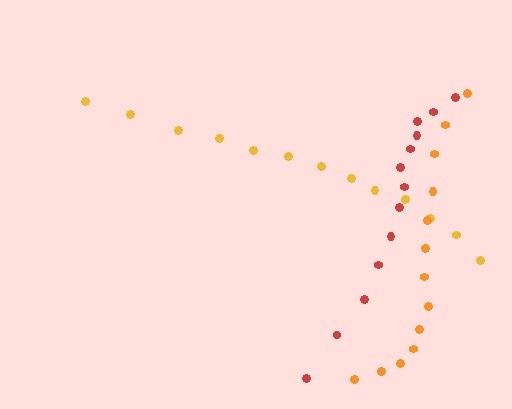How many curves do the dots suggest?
There are 3 distinct paths.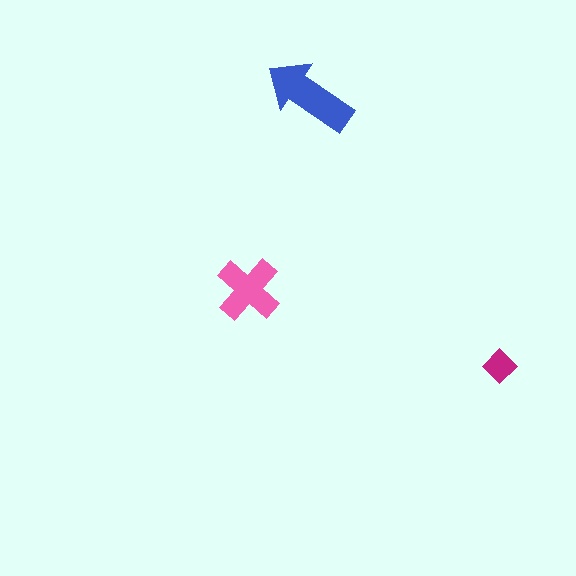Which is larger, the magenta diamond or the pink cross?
The pink cross.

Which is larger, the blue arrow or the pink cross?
The blue arrow.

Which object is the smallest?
The magenta diamond.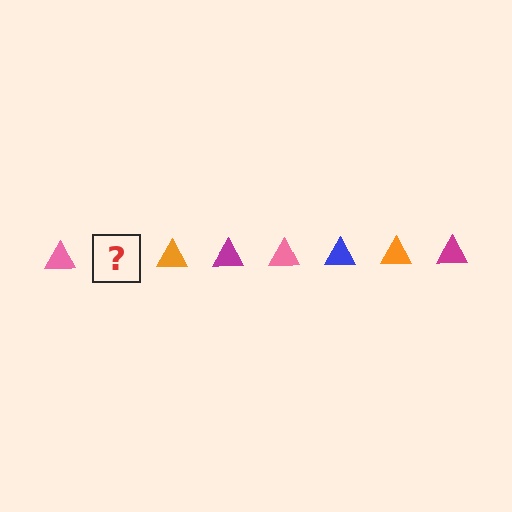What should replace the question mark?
The question mark should be replaced with a blue triangle.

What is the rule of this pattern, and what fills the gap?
The rule is that the pattern cycles through pink, blue, orange, magenta triangles. The gap should be filled with a blue triangle.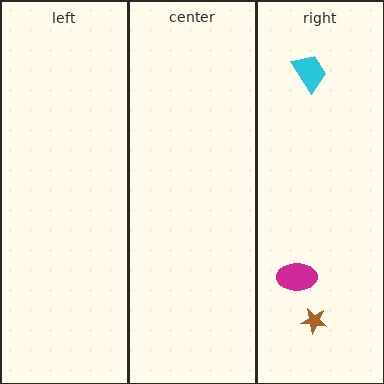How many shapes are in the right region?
3.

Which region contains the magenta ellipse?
The right region.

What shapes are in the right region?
The brown star, the cyan trapezoid, the magenta ellipse.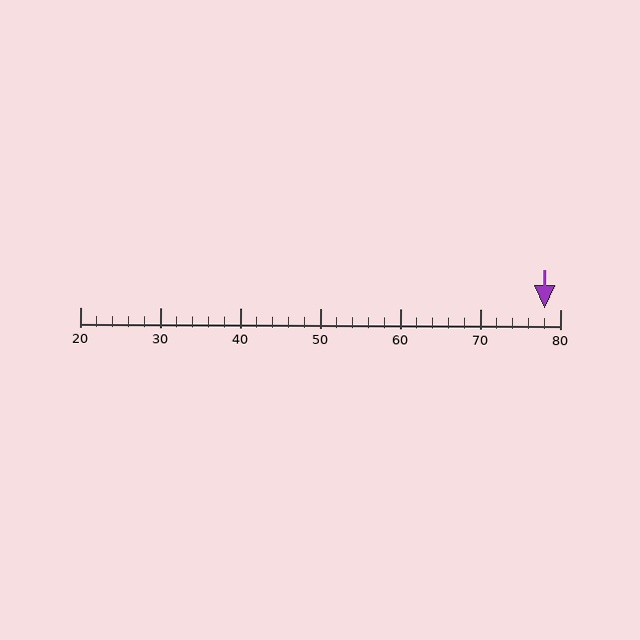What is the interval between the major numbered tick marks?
The major tick marks are spaced 10 units apart.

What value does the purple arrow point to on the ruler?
The purple arrow points to approximately 78.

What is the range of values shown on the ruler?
The ruler shows values from 20 to 80.